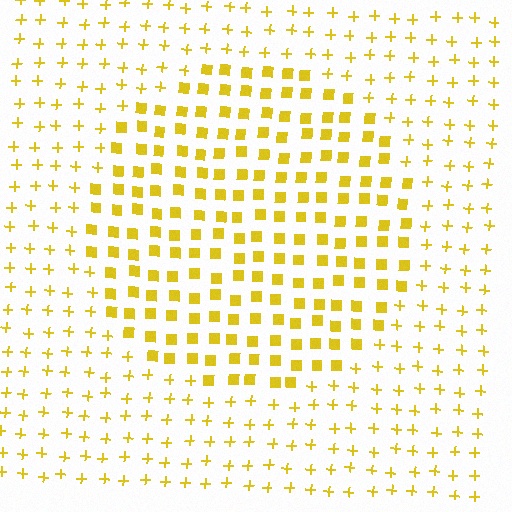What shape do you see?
I see a circle.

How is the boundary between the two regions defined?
The boundary is defined by a change in element shape: squares inside vs. plus signs outside. All elements share the same color and spacing.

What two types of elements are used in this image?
The image uses squares inside the circle region and plus signs outside it.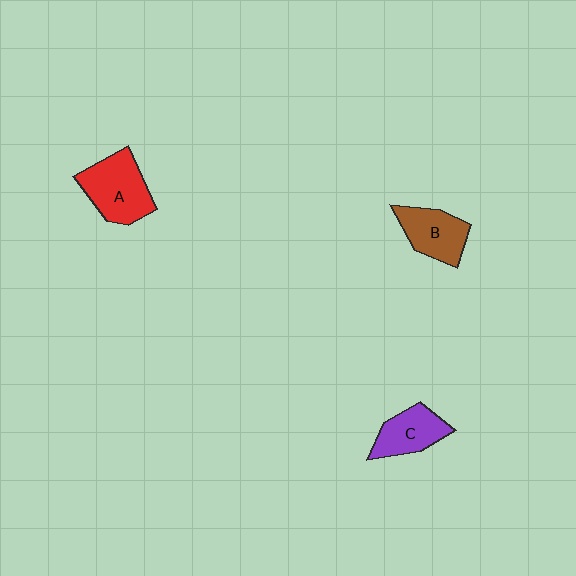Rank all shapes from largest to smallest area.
From largest to smallest: A (red), B (brown), C (purple).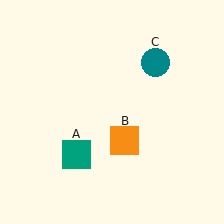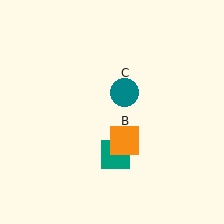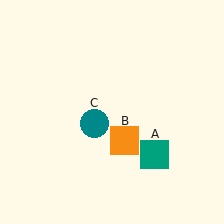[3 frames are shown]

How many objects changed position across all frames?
2 objects changed position: teal square (object A), teal circle (object C).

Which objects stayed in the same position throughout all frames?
Orange square (object B) remained stationary.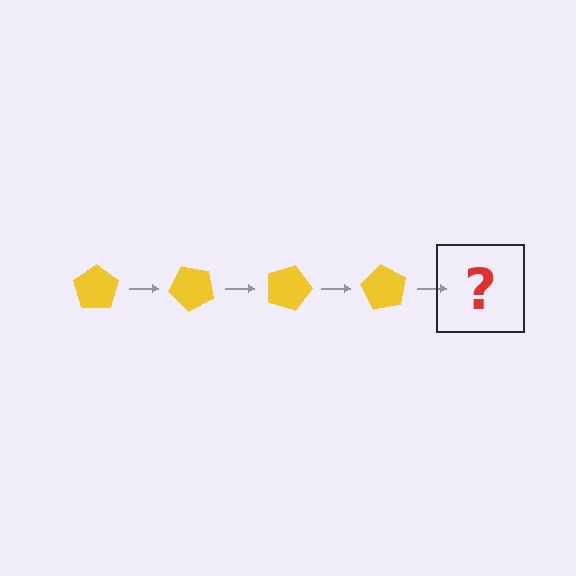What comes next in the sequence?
The next element should be a yellow pentagon rotated 180 degrees.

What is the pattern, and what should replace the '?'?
The pattern is that the pentagon rotates 45 degrees each step. The '?' should be a yellow pentagon rotated 180 degrees.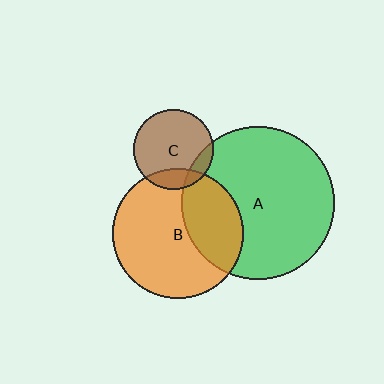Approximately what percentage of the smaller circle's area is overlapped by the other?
Approximately 15%.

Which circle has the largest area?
Circle A (green).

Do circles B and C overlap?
Yes.